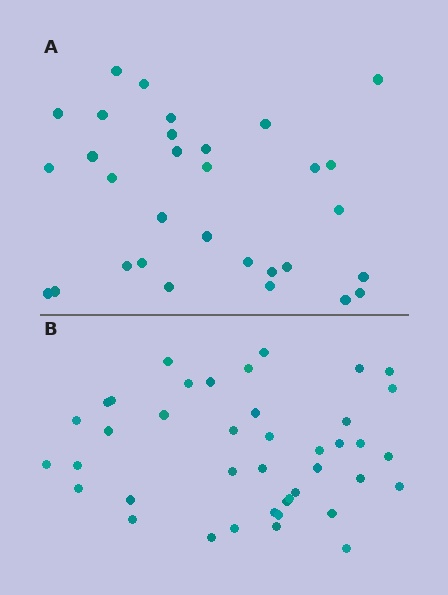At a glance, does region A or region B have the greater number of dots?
Region B (the bottom region) has more dots.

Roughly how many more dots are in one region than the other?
Region B has roughly 10 or so more dots than region A.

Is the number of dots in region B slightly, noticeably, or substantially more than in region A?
Region B has noticeably more, but not dramatically so. The ratio is roughly 1.3 to 1.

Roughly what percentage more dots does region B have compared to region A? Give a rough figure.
About 30% more.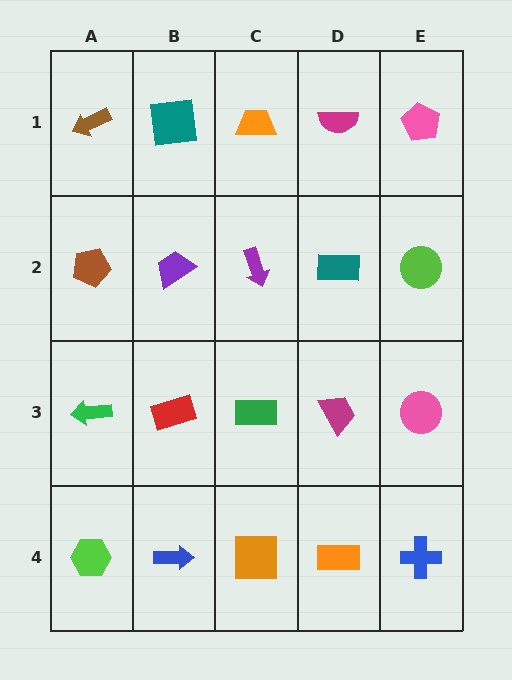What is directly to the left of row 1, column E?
A magenta semicircle.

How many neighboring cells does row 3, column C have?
4.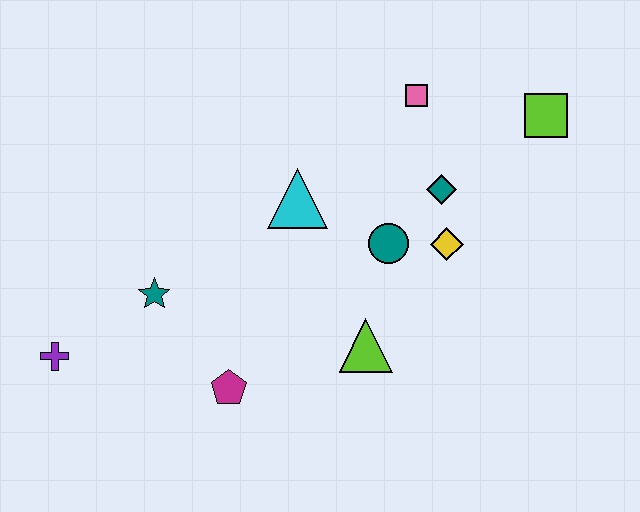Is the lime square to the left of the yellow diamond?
No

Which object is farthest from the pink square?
The purple cross is farthest from the pink square.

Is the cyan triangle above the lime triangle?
Yes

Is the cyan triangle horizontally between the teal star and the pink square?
Yes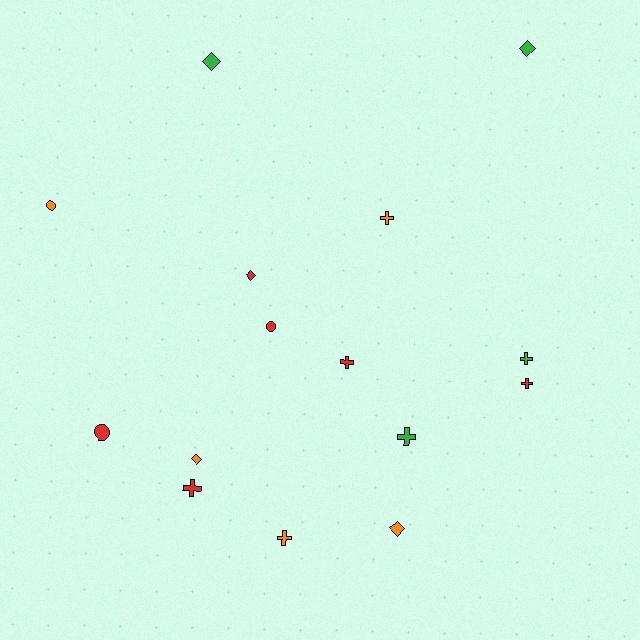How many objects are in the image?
There are 15 objects.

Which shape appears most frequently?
Cross, with 7 objects.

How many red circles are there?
There are 2 red circles.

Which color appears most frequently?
Red, with 6 objects.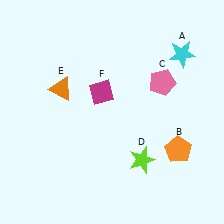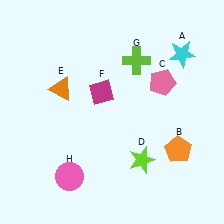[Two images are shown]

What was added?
A lime cross (G), a pink circle (H) were added in Image 2.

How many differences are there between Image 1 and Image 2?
There are 2 differences between the two images.